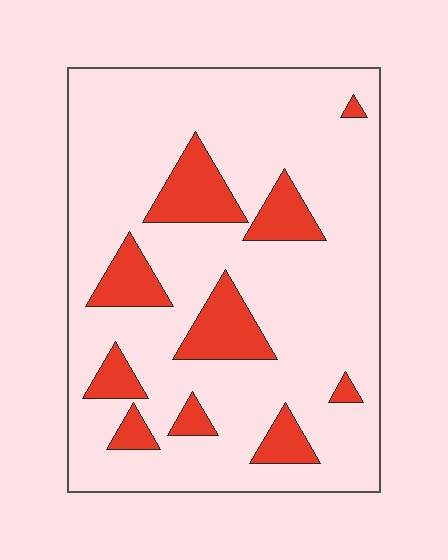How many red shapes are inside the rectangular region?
10.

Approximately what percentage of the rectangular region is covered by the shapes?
Approximately 20%.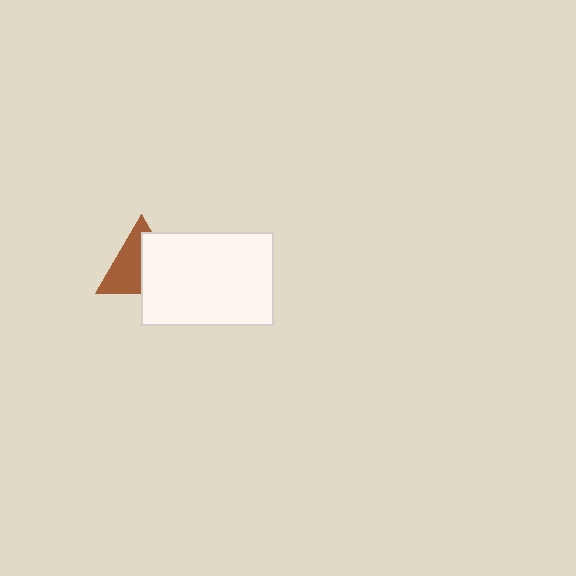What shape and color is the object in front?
The object in front is a white rectangle.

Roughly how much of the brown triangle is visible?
About half of it is visible (roughly 53%).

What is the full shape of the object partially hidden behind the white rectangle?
The partially hidden object is a brown triangle.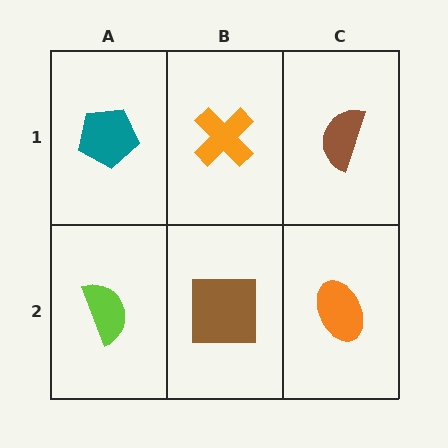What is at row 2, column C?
An orange ellipse.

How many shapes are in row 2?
3 shapes.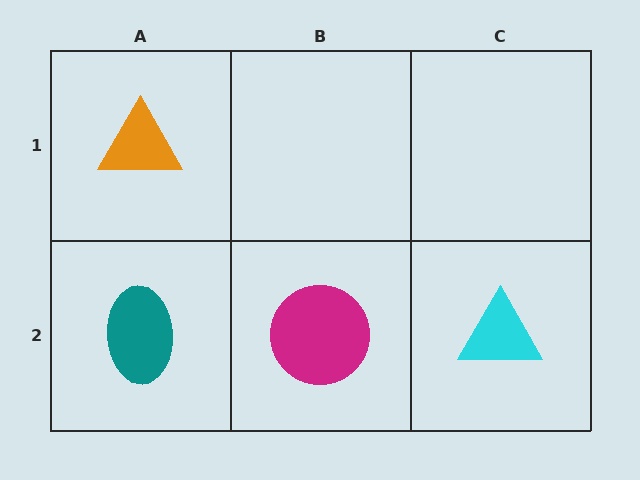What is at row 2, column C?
A cyan triangle.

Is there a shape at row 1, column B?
No, that cell is empty.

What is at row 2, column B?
A magenta circle.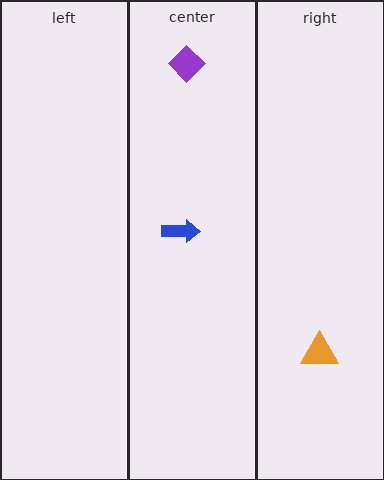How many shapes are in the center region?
2.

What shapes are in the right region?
The orange triangle.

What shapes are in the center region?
The purple diamond, the blue arrow.